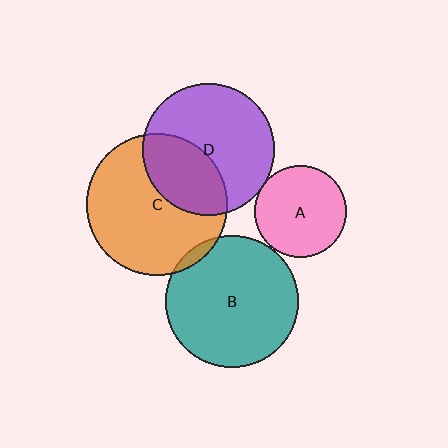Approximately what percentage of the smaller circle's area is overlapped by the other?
Approximately 5%.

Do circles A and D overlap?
Yes.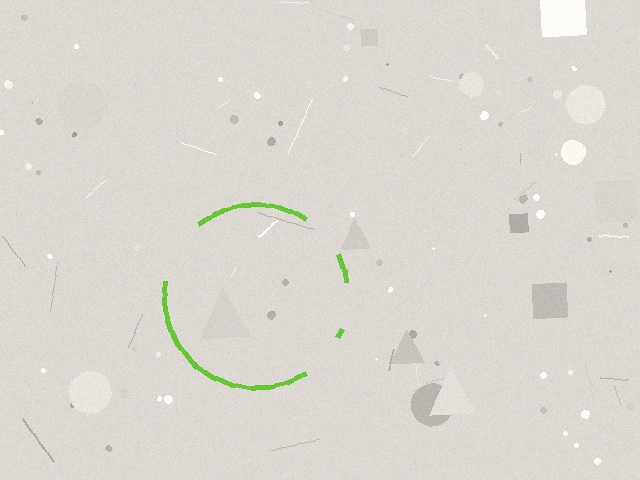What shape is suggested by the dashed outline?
The dashed outline suggests a circle.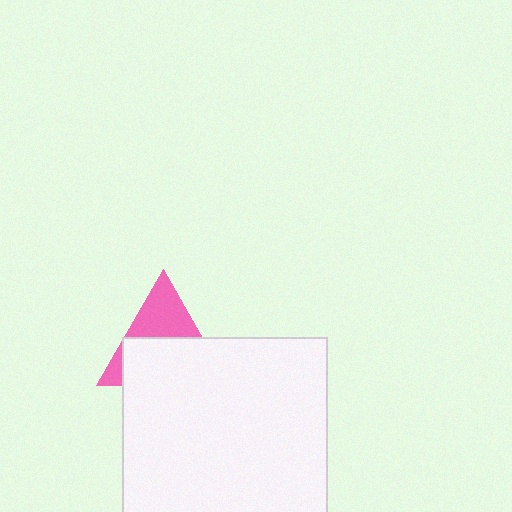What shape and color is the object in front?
The object in front is a white square.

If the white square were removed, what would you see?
You would see the complete pink triangle.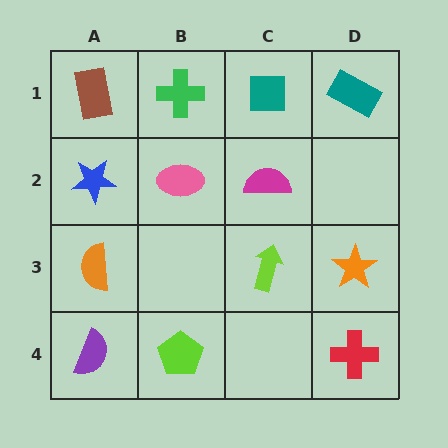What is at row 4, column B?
A lime pentagon.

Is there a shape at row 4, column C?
No, that cell is empty.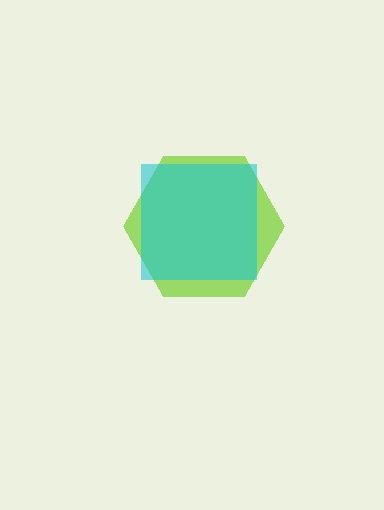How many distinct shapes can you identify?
There are 2 distinct shapes: a lime hexagon, a cyan square.